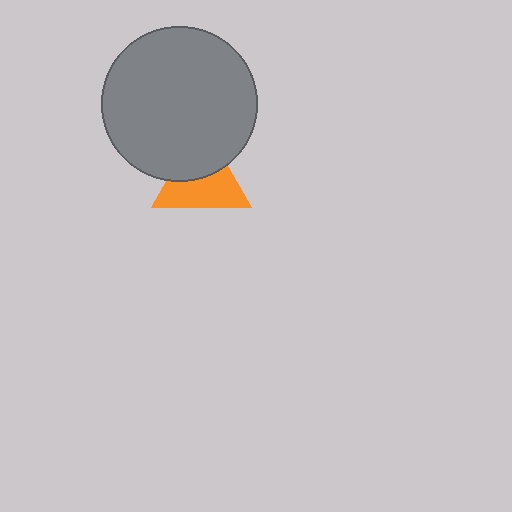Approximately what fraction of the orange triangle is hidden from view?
Roughly 43% of the orange triangle is hidden behind the gray circle.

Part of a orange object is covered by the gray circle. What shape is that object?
It is a triangle.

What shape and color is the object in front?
The object in front is a gray circle.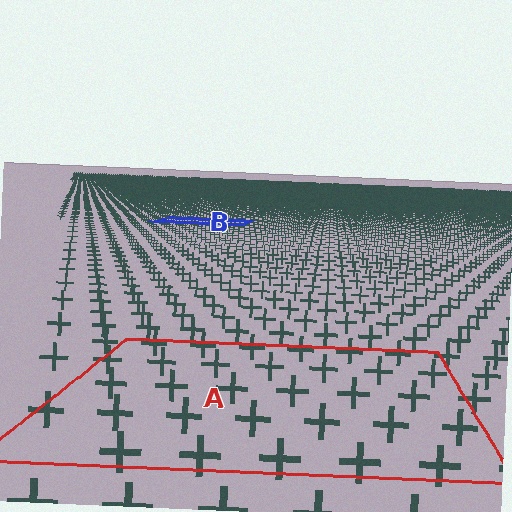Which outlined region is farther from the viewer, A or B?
Region B is farther from the viewer — the texture elements inside it appear smaller and more densely packed.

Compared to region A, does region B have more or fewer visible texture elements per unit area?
Region B has more texture elements per unit area — they are packed more densely because it is farther away.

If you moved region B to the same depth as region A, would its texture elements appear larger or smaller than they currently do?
They would appear larger. At a closer depth, the same texture elements are projected at a bigger on-screen size.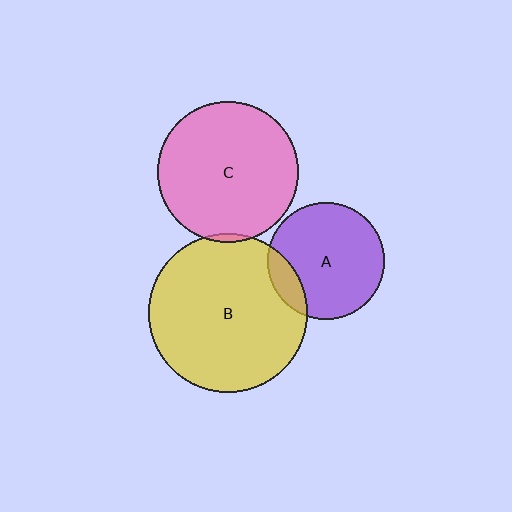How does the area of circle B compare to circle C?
Approximately 1.3 times.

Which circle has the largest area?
Circle B (yellow).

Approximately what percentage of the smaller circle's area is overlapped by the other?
Approximately 15%.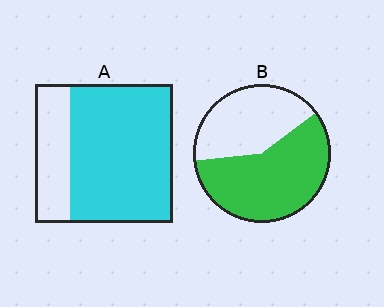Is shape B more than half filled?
Yes.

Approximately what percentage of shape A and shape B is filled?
A is approximately 75% and B is approximately 60%.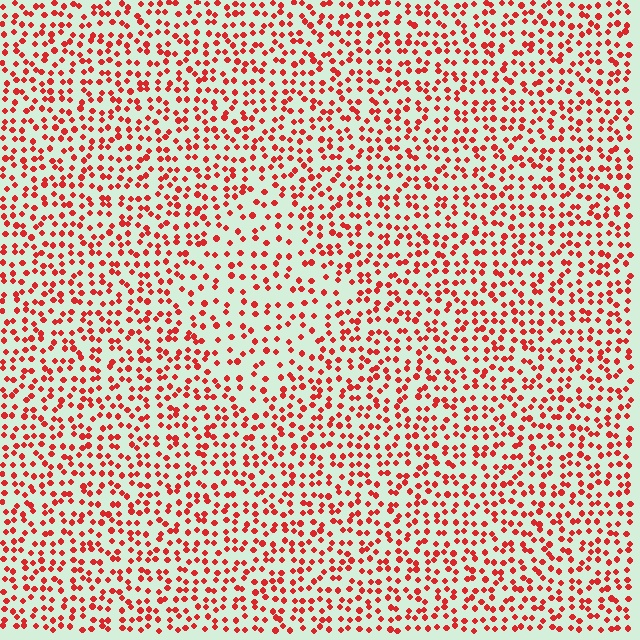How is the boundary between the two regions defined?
The boundary is defined by a change in element density (approximately 1.7x ratio). All elements are the same color, size, and shape.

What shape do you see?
I see a diamond.